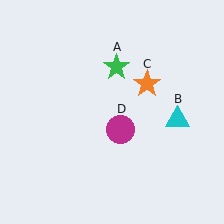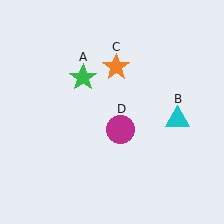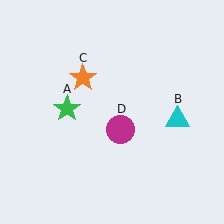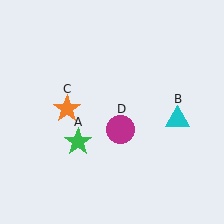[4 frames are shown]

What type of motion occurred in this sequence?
The green star (object A), orange star (object C) rotated counterclockwise around the center of the scene.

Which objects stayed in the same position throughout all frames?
Cyan triangle (object B) and magenta circle (object D) remained stationary.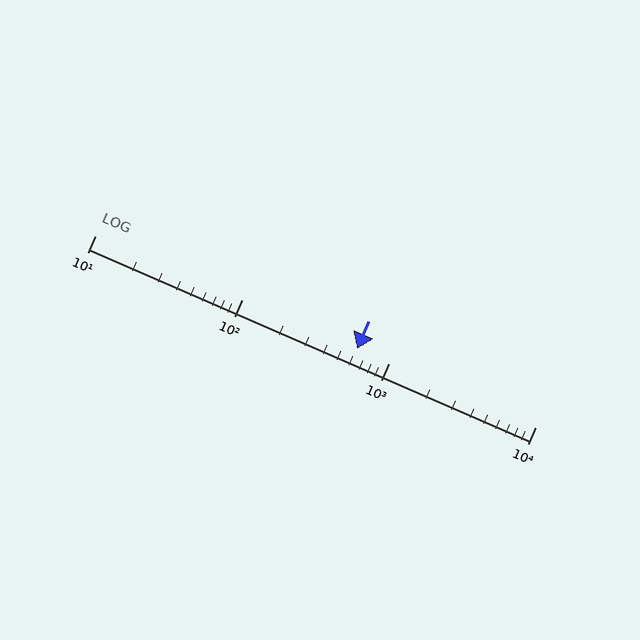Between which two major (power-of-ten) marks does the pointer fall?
The pointer is between 100 and 1000.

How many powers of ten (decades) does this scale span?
The scale spans 3 decades, from 10 to 10000.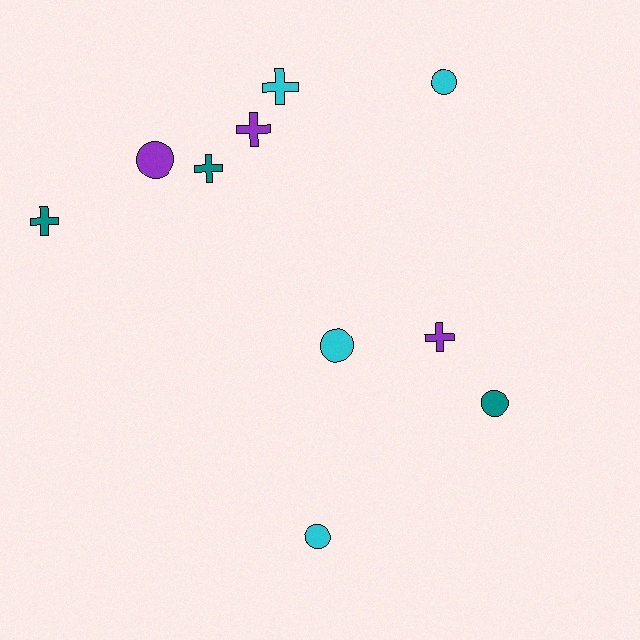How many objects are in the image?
There are 10 objects.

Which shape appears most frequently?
Circle, with 5 objects.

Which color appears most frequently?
Cyan, with 4 objects.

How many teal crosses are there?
There are 2 teal crosses.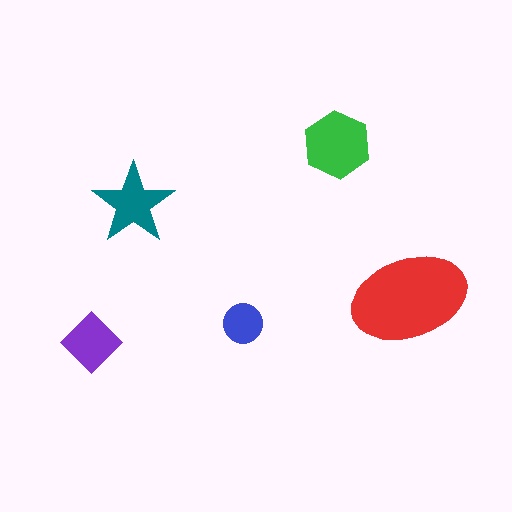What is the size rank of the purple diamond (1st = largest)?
4th.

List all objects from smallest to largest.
The blue circle, the purple diamond, the teal star, the green hexagon, the red ellipse.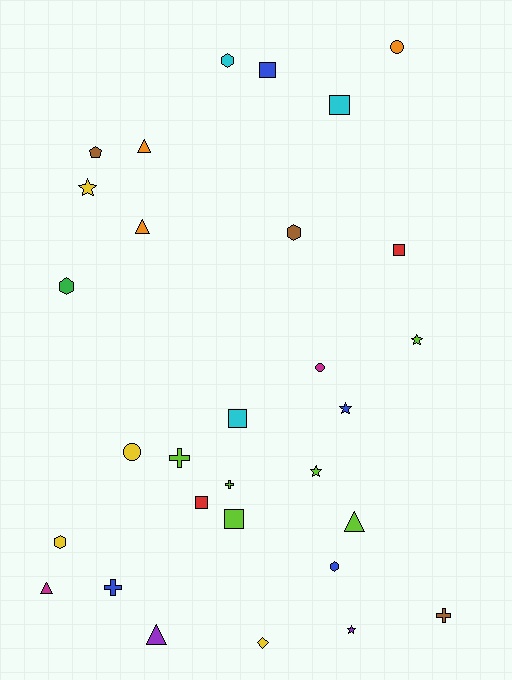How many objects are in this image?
There are 30 objects.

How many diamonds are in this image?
There is 1 diamond.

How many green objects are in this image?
There is 1 green object.